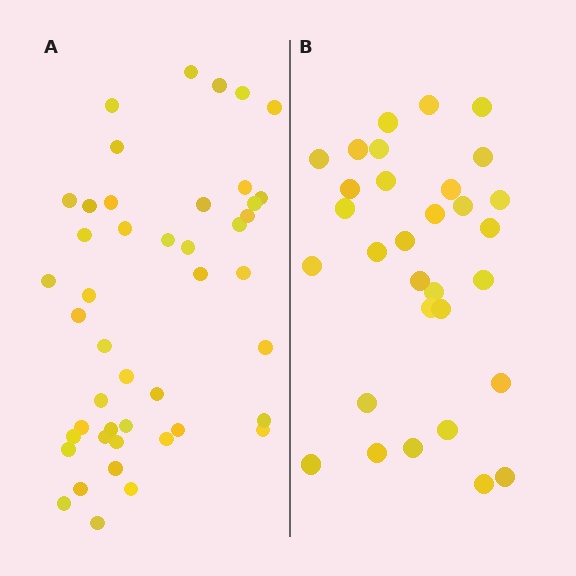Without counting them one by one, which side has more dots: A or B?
Region A (the left region) has more dots.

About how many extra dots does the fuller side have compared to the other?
Region A has approximately 15 more dots than region B.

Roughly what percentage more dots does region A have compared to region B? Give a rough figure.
About 45% more.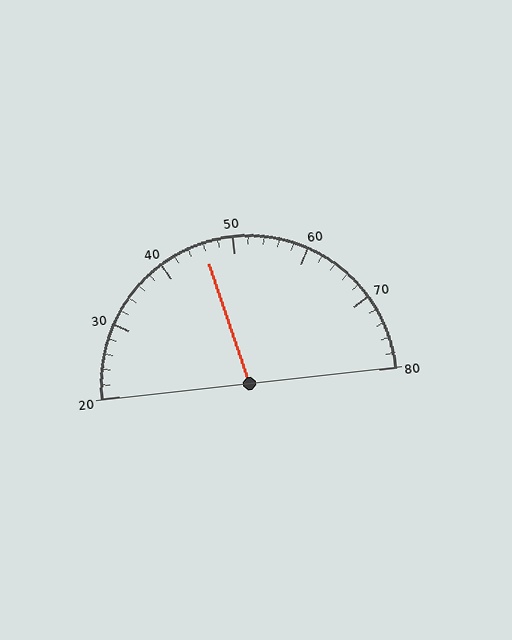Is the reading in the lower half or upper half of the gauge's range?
The reading is in the lower half of the range (20 to 80).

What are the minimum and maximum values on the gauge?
The gauge ranges from 20 to 80.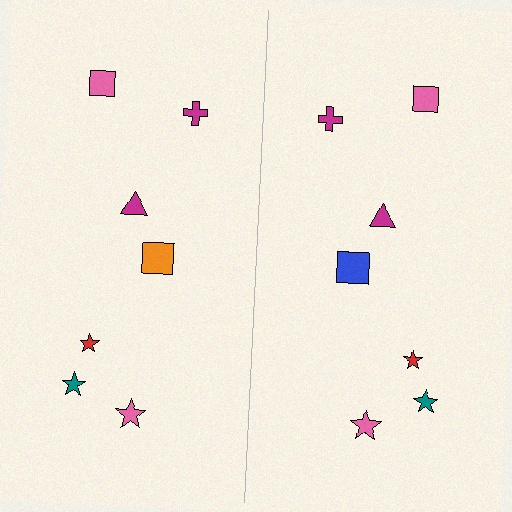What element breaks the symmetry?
The blue square on the right side breaks the symmetry — its mirror counterpart is orange.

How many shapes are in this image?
There are 14 shapes in this image.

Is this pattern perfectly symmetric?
No, the pattern is not perfectly symmetric. The blue square on the right side breaks the symmetry — its mirror counterpart is orange.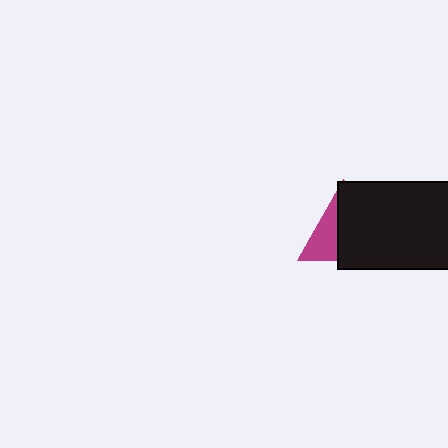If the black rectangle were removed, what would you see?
You would see the complete magenta triangle.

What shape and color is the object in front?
The object in front is a black rectangle.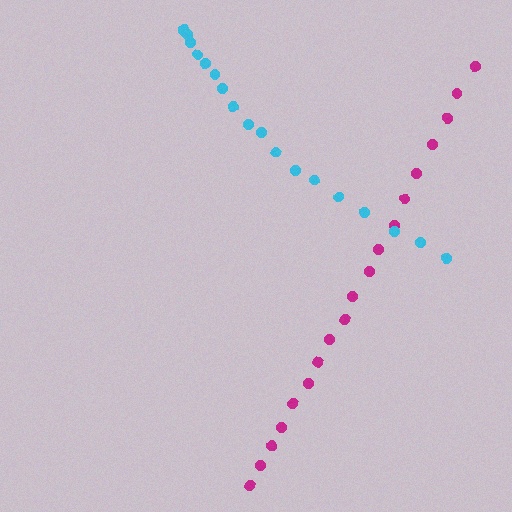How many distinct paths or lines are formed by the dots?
There are 2 distinct paths.